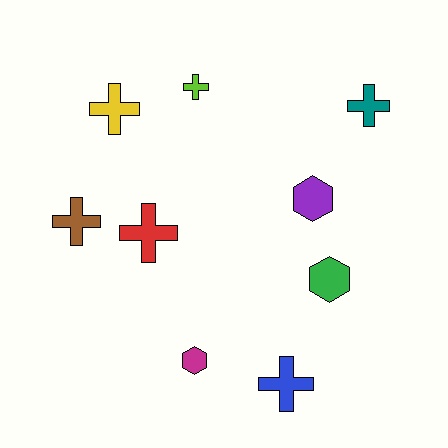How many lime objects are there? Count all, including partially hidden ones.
There is 1 lime object.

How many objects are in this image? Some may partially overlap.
There are 9 objects.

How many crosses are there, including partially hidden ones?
There are 6 crosses.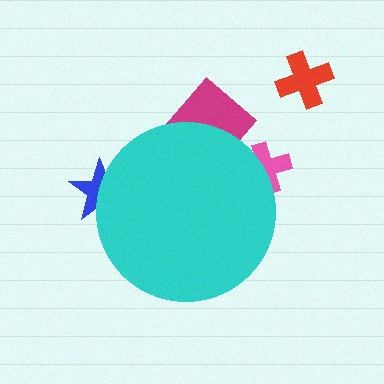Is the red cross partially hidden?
No, the red cross is fully visible.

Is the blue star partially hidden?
Yes, the blue star is partially hidden behind the cyan circle.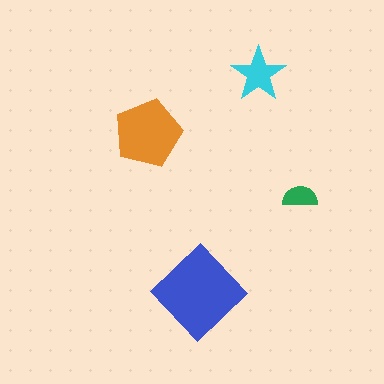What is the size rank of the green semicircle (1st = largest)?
4th.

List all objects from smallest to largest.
The green semicircle, the cyan star, the orange pentagon, the blue diamond.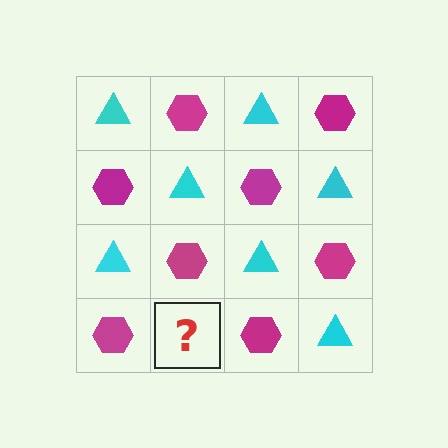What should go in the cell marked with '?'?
The missing cell should contain a cyan triangle.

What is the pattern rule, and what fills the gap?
The rule is that it alternates cyan triangle and magenta hexagon in a checkerboard pattern. The gap should be filled with a cyan triangle.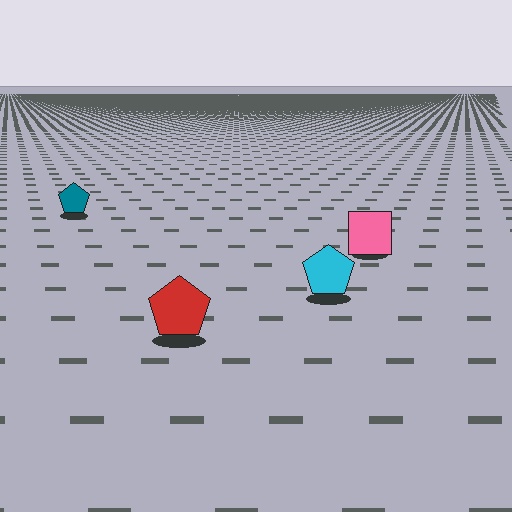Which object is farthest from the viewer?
The teal pentagon is farthest from the viewer. It appears smaller and the ground texture around it is denser.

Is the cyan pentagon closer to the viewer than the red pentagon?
No. The red pentagon is closer — you can tell from the texture gradient: the ground texture is coarser near it.